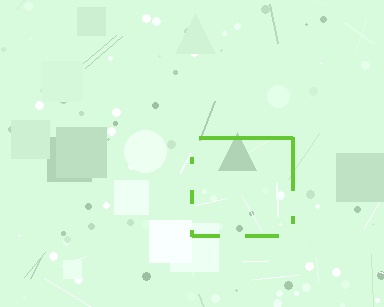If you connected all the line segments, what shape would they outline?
They would outline a square.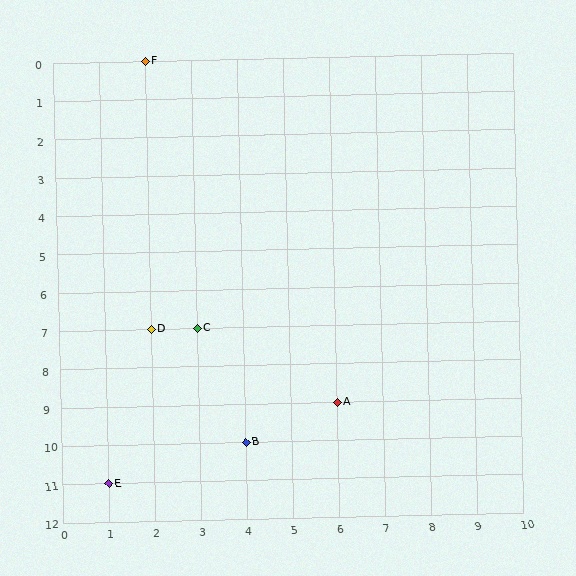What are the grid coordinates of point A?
Point A is at grid coordinates (6, 9).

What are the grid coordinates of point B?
Point B is at grid coordinates (4, 10).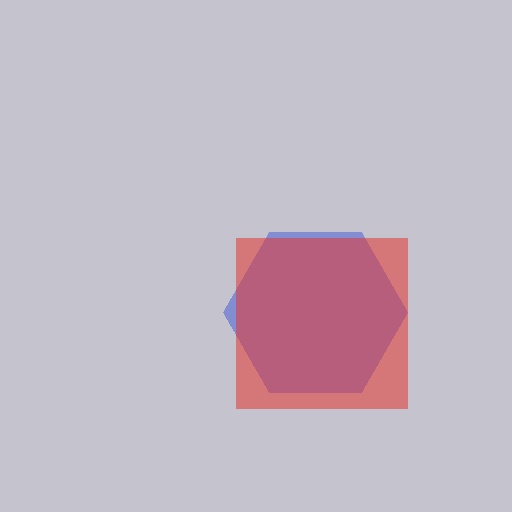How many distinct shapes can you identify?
There are 2 distinct shapes: a blue hexagon, a red square.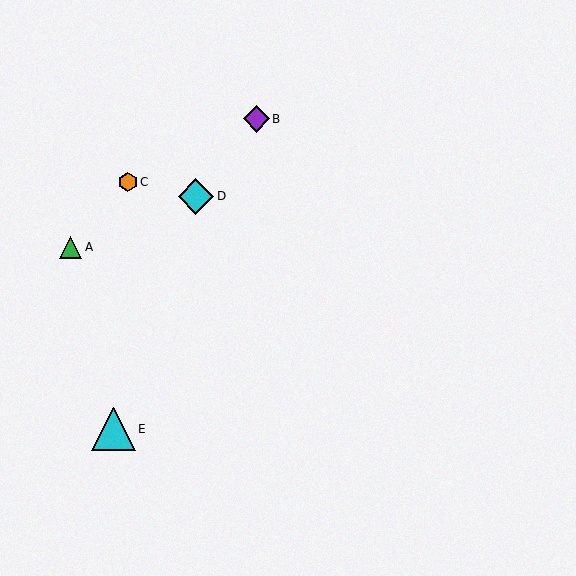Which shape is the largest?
The cyan triangle (labeled E) is the largest.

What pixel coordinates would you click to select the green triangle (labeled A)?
Click at (71, 247) to select the green triangle A.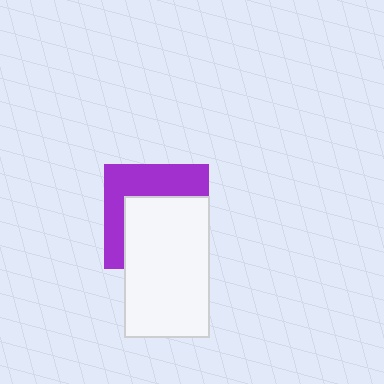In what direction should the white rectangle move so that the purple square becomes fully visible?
The white rectangle should move toward the lower-right. That is the shortest direction to clear the overlap and leave the purple square fully visible.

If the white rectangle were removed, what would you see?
You would see the complete purple square.